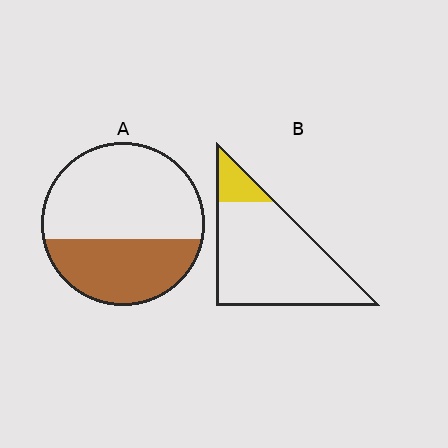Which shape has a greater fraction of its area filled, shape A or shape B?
Shape A.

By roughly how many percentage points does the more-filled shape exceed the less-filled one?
By roughly 25 percentage points (A over B).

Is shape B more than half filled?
No.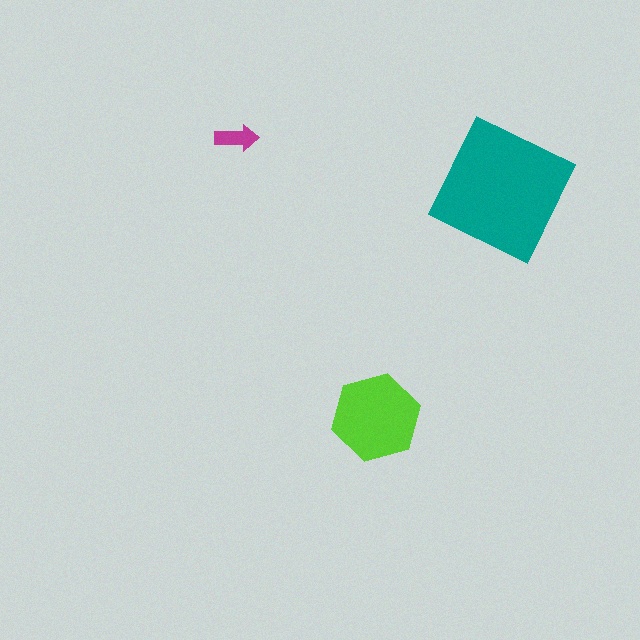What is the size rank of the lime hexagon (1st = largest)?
2nd.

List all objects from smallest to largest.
The magenta arrow, the lime hexagon, the teal square.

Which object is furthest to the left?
The magenta arrow is leftmost.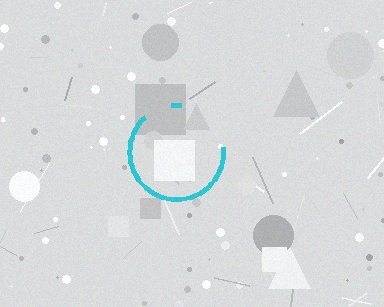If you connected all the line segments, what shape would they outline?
They would outline a circle.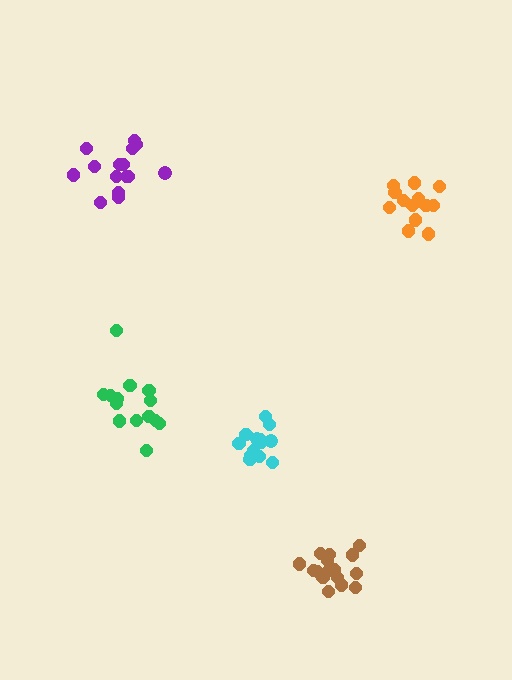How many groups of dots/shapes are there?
There are 5 groups.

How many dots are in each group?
Group 1: 14 dots, Group 2: 14 dots, Group 3: 18 dots, Group 4: 13 dots, Group 5: 15 dots (74 total).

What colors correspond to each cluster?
The clusters are colored: green, orange, brown, cyan, purple.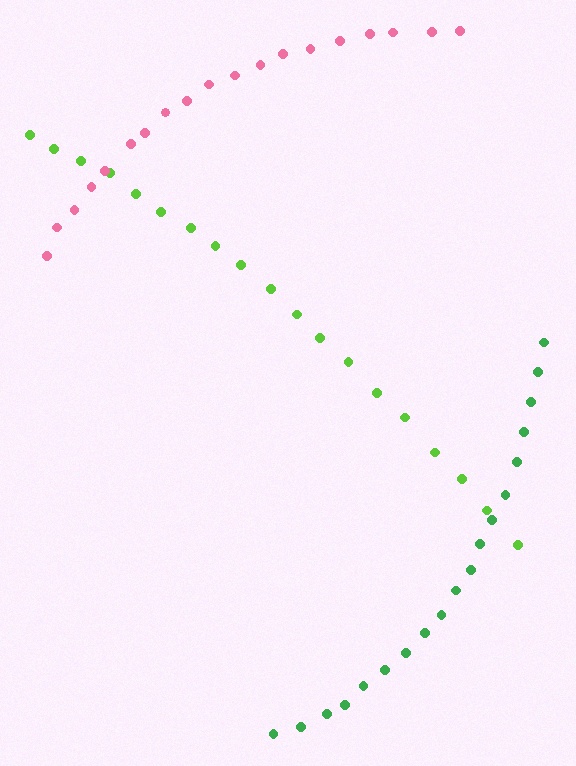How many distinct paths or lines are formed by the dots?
There are 3 distinct paths.